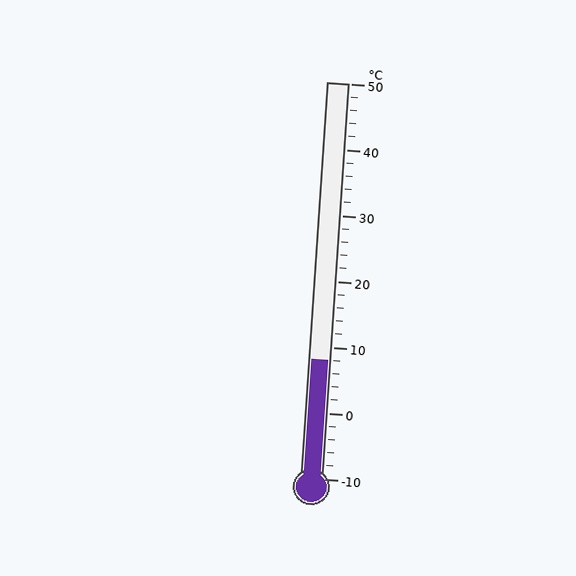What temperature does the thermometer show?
The thermometer shows approximately 8°C.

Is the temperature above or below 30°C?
The temperature is below 30°C.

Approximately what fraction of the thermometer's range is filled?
The thermometer is filled to approximately 30% of its range.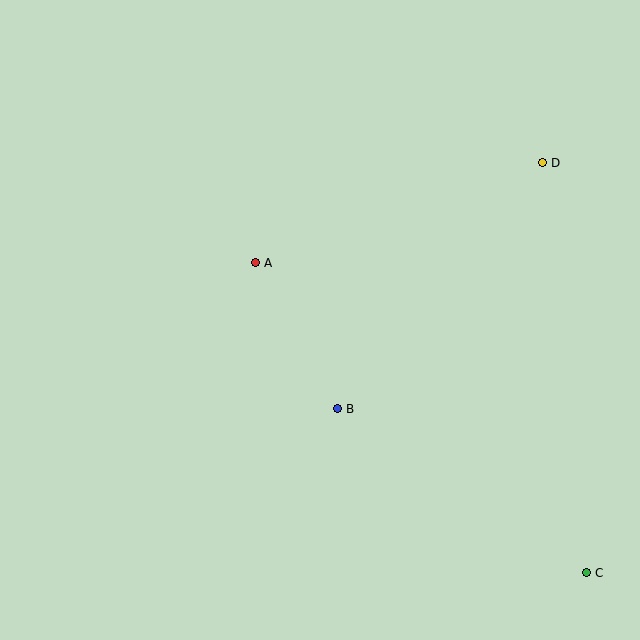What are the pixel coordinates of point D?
Point D is at (542, 163).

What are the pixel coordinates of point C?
Point C is at (586, 573).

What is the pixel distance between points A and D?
The distance between A and D is 304 pixels.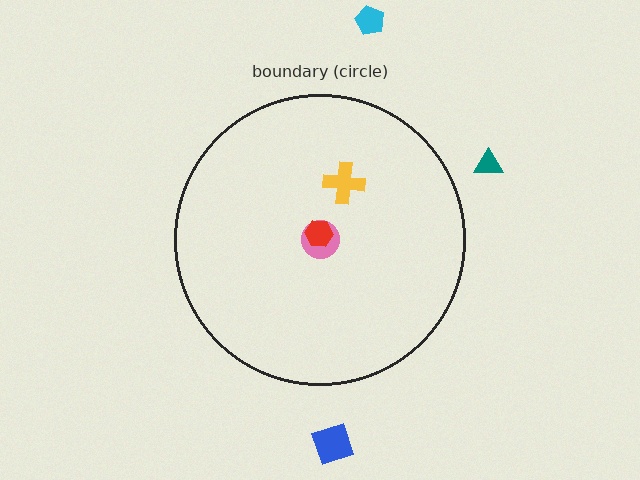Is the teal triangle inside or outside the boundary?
Outside.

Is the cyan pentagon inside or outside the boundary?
Outside.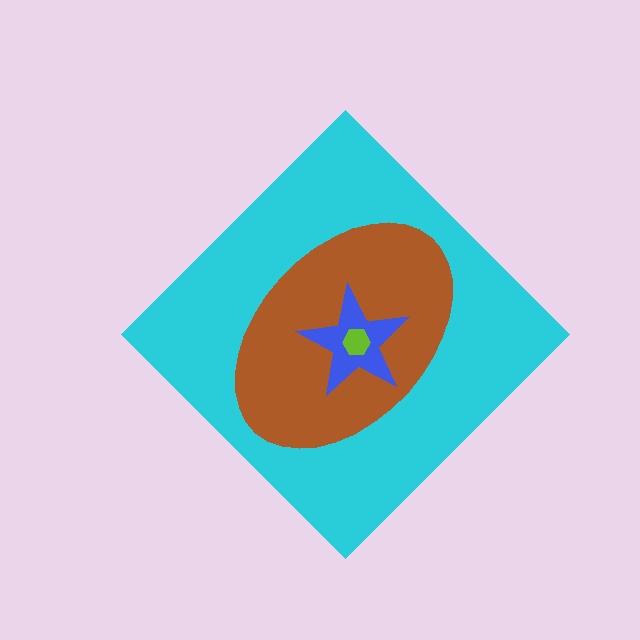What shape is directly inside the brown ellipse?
The blue star.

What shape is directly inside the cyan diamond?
The brown ellipse.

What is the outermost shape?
The cyan diamond.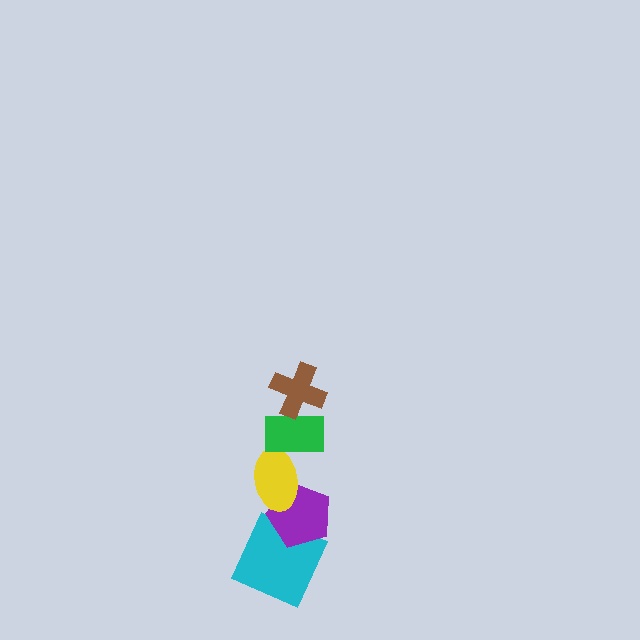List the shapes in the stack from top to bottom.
From top to bottom: the brown cross, the green rectangle, the yellow ellipse, the purple pentagon, the cyan square.